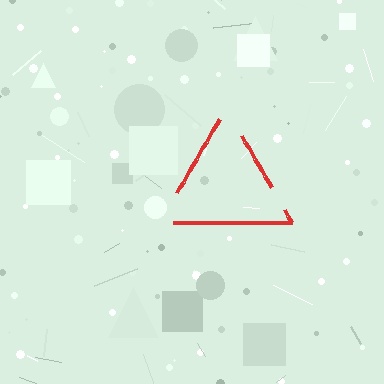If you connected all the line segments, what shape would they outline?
They would outline a triangle.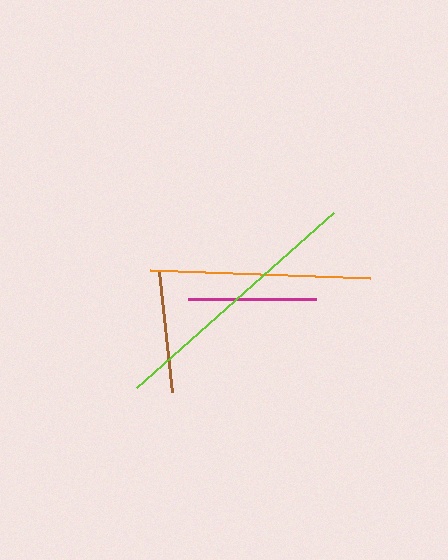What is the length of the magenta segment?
The magenta segment is approximately 128 pixels long.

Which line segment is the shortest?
The brown line is the shortest at approximately 121 pixels.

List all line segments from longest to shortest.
From longest to shortest: lime, orange, magenta, brown.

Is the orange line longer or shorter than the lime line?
The lime line is longer than the orange line.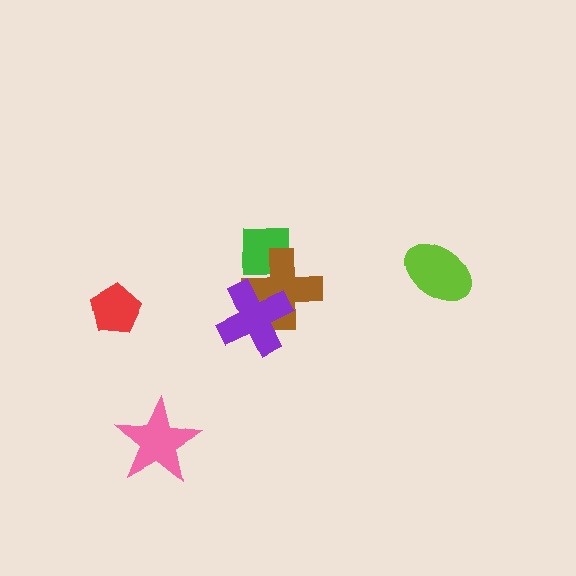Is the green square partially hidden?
Yes, it is partially covered by another shape.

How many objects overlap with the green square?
1 object overlaps with the green square.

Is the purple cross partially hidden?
No, no other shape covers it.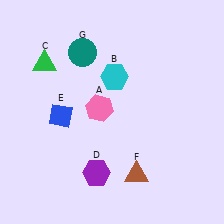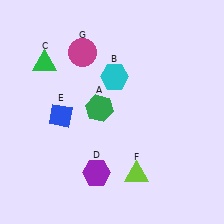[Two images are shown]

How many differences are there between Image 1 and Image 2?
There are 3 differences between the two images.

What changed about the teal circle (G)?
In Image 1, G is teal. In Image 2, it changed to magenta.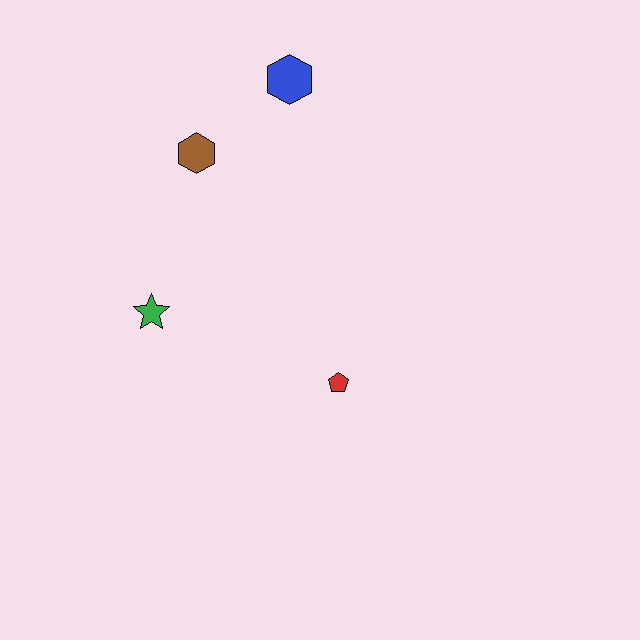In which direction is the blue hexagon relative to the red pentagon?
The blue hexagon is above the red pentagon.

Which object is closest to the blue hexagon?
The brown hexagon is closest to the blue hexagon.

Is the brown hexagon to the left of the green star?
No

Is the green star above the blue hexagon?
No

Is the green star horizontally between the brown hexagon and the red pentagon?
No